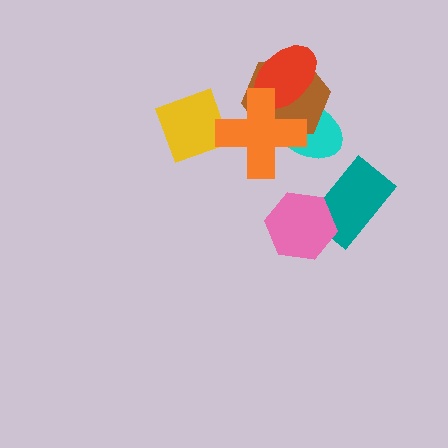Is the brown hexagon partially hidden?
Yes, it is partially covered by another shape.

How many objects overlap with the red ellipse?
3 objects overlap with the red ellipse.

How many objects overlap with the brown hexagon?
3 objects overlap with the brown hexagon.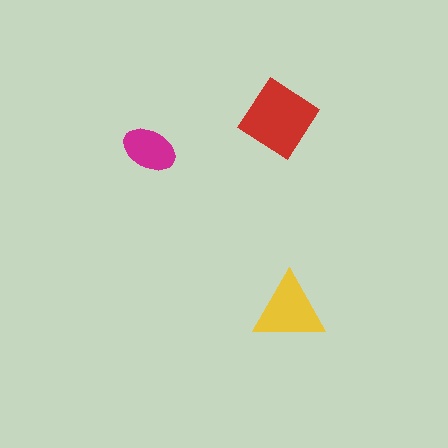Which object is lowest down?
The yellow triangle is bottommost.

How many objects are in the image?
There are 3 objects in the image.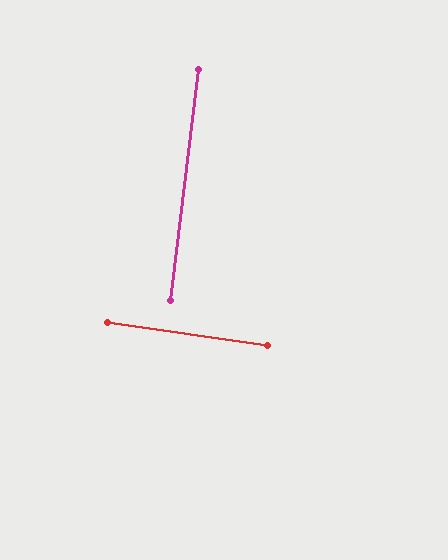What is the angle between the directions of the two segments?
Approximately 89 degrees.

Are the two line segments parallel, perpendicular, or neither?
Perpendicular — they meet at approximately 89°.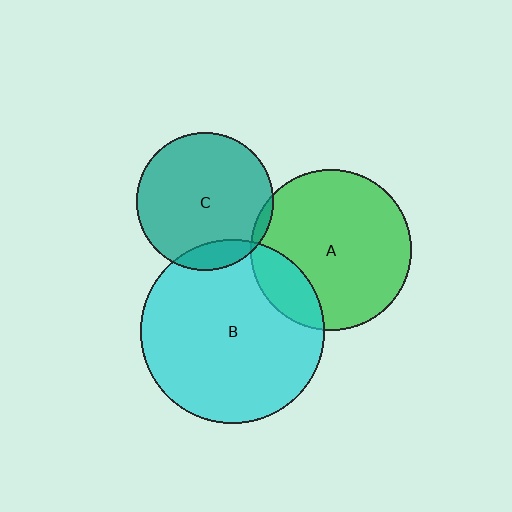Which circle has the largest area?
Circle B (cyan).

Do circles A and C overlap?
Yes.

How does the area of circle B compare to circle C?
Approximately 1.8 times.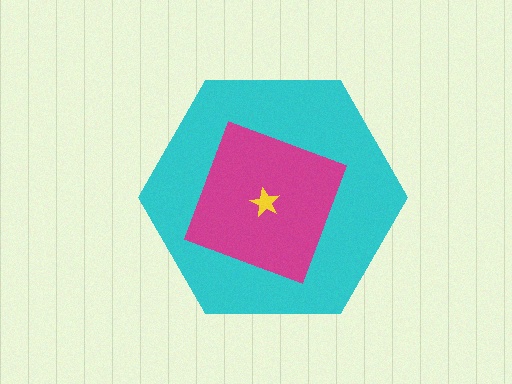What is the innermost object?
The yellow star.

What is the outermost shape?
The cyan hexagon.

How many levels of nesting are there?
3.